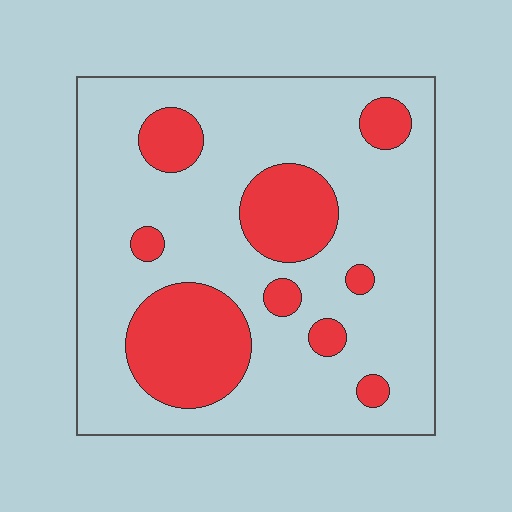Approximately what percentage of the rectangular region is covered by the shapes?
Approximately 25%.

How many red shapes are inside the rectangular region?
9.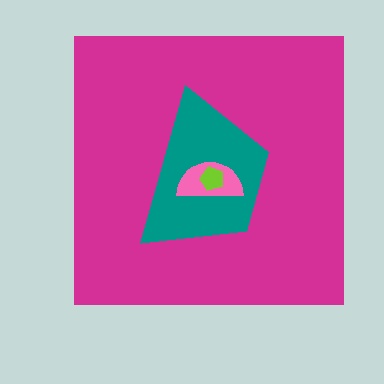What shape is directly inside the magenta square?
The teal trapezoid.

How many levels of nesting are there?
4.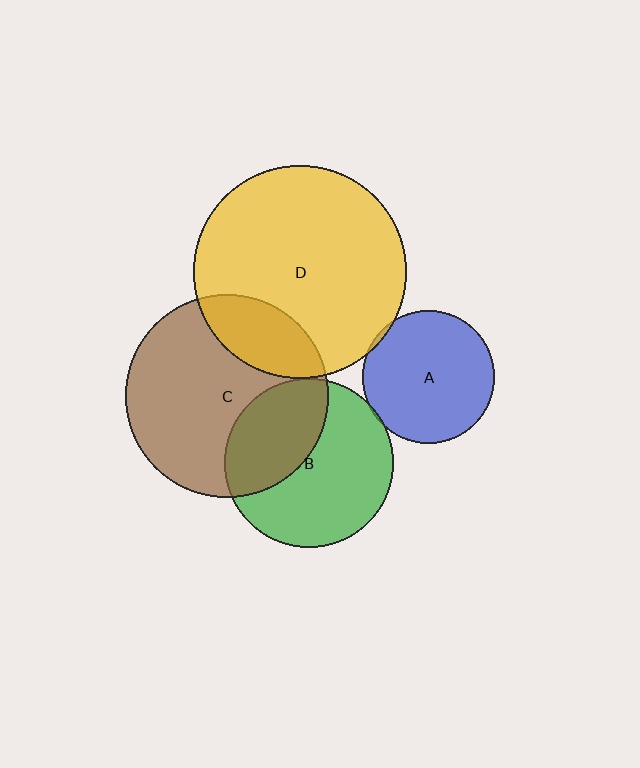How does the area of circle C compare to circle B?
Approximately 1.4 times.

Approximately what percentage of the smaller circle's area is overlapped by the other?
Approximately 20%.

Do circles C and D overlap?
Yes.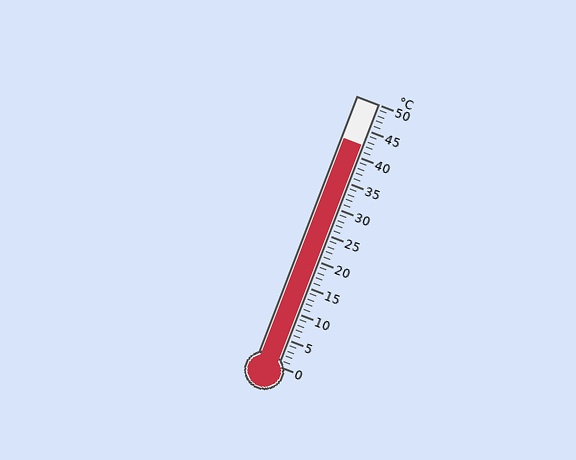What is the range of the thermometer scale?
The thermometer scale ranges from 0°C to 50°C.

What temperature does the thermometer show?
The thermometer shows approximately 42°C.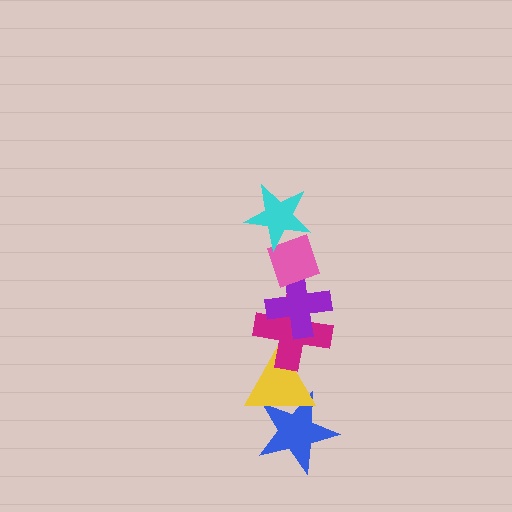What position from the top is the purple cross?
The purple cross is 3rd from the top.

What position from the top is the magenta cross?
The magenta cross is 4th from the top.